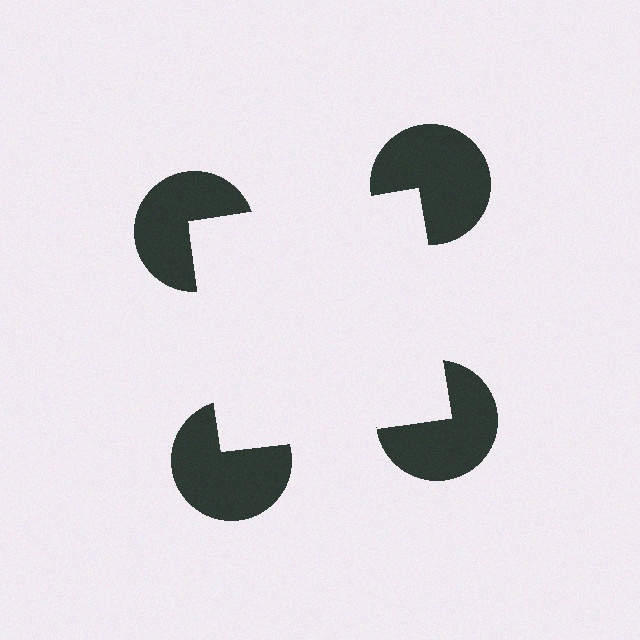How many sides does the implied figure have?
4 sides.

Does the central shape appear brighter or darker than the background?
It typically appears slightly brighter than the background, even though no actual brightness change is drawn.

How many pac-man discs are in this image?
There are 4 — one at each vertex of the illusory square.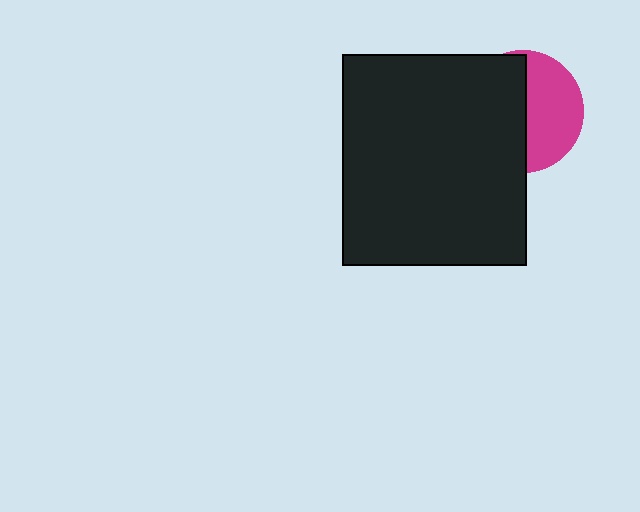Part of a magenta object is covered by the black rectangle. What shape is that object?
It is a circle.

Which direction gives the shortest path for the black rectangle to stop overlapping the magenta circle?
Moving left gives the shortest separation.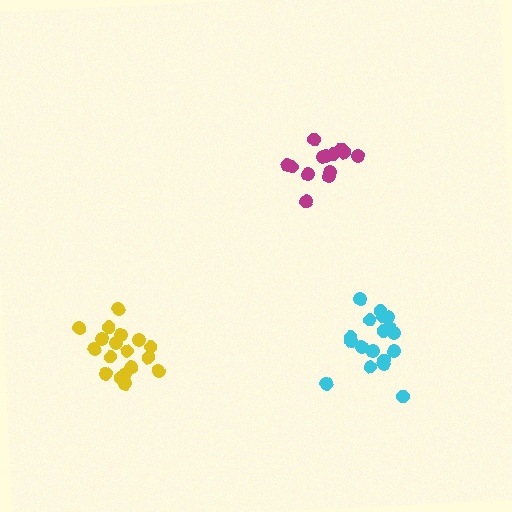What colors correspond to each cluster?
The clusters are colored: cyan, magenta, yellow.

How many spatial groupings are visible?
There are 3 spatial groupings.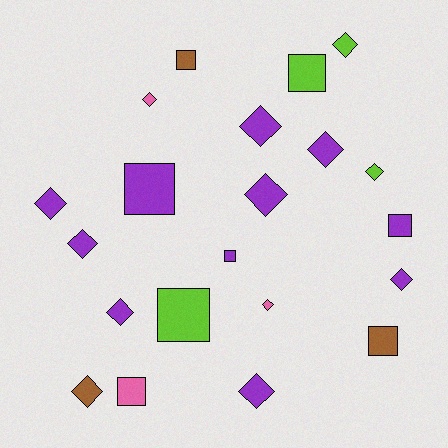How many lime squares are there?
There are 2 lime squares.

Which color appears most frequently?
Purple, with 11 objects.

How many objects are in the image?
There are 21 objects.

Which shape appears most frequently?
Diamond, with 13 objects.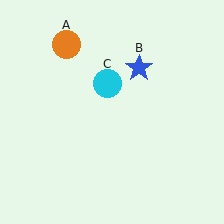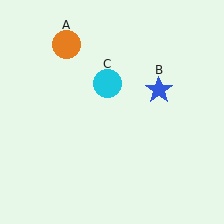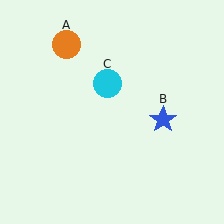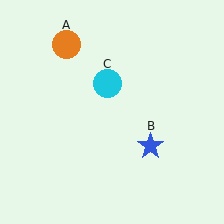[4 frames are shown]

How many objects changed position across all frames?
1 object changed position: blue star (object B).